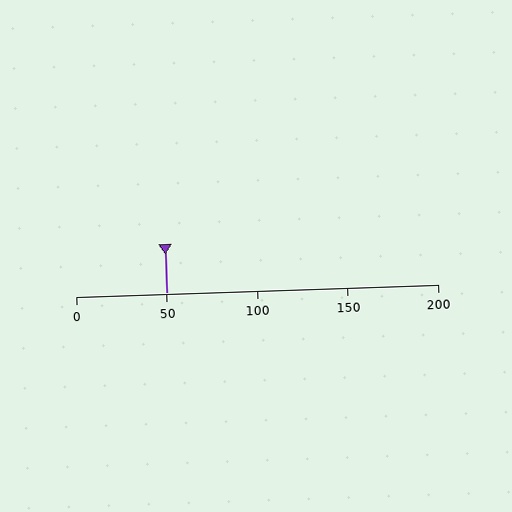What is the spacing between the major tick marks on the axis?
The major ticks are spaced 50 apart.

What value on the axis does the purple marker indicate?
The marker indicates approximately 50.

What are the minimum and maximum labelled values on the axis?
The axis runs from 0 to 200.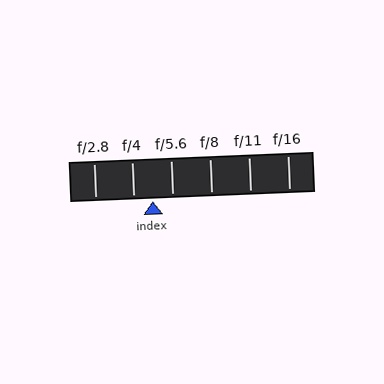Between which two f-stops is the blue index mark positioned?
The index mark is between f/4 and f/5.6.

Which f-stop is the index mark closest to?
The index mark is closest to f/4.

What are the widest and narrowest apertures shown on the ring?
The widest aperture shown is f/2.8 and the narrowest is f/16.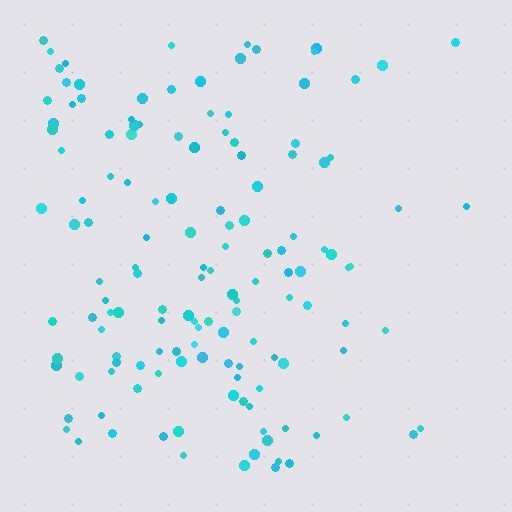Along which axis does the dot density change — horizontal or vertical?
Horizontal.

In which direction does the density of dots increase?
From right to left, with the left side densest.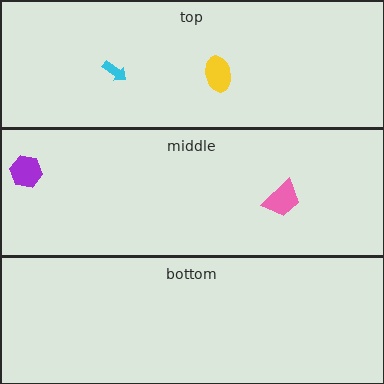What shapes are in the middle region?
The purple hexagon, the pink trapezoid.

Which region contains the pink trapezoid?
The middle region.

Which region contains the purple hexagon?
The middle region.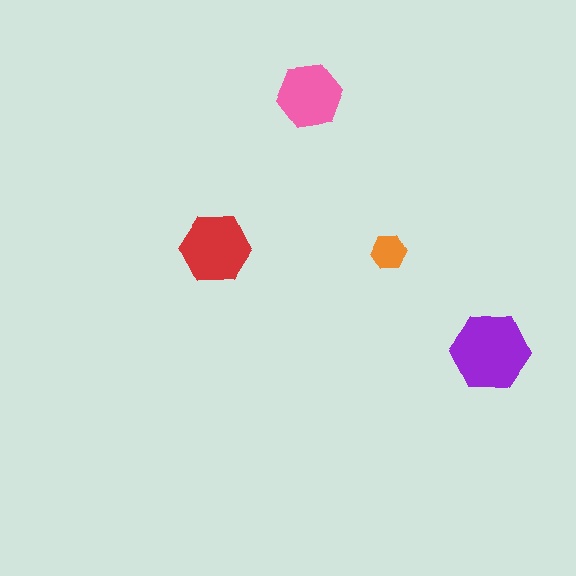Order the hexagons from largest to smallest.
the purple one, the red one, the pink one, the orange one.